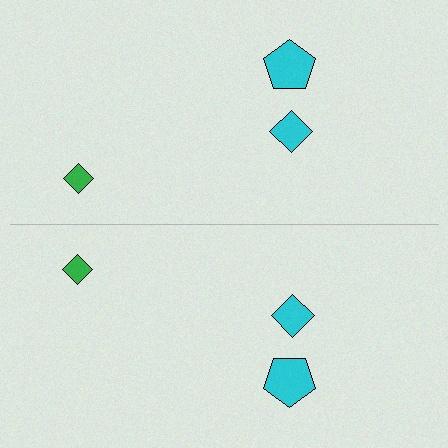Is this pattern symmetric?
Yes, this pattern has bilateral (reflection) symmetry.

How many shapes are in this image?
There are 6 shapes in this image.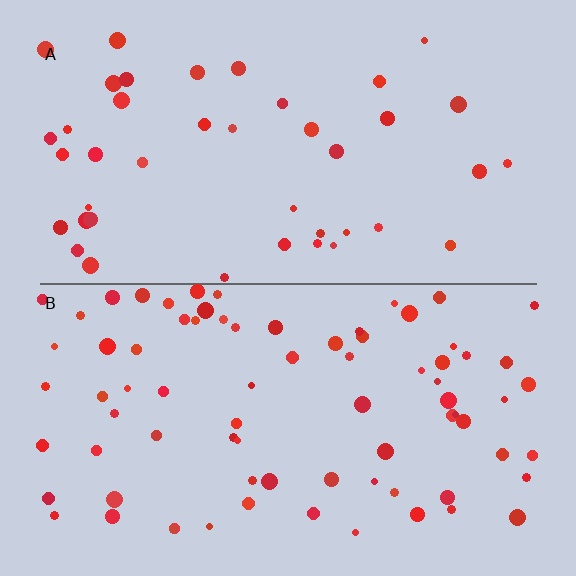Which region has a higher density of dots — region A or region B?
B (the bottom).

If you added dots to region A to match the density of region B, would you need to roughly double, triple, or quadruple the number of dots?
Approximately double.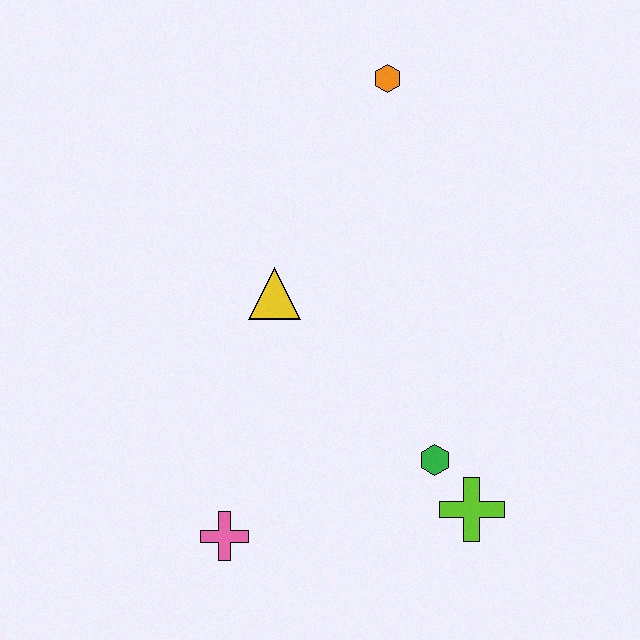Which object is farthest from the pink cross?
The orange hexagon is farthest from the pink cross.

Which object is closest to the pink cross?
The green hexagon is closest to the pink cross.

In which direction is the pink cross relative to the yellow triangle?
The pink cross is below the yellow triangle.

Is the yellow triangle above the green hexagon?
Yes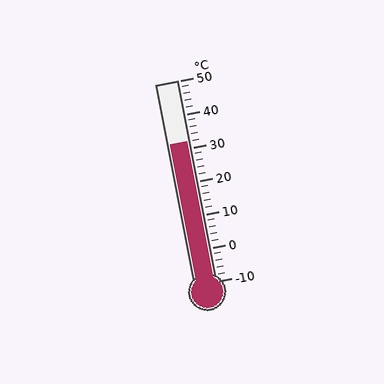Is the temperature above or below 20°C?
The temperature is above 20°C.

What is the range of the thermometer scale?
The thermometer scale ranges from -10°C to 50°C.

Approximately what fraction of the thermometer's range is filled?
The thermometer is filled to approximately 70% of its range.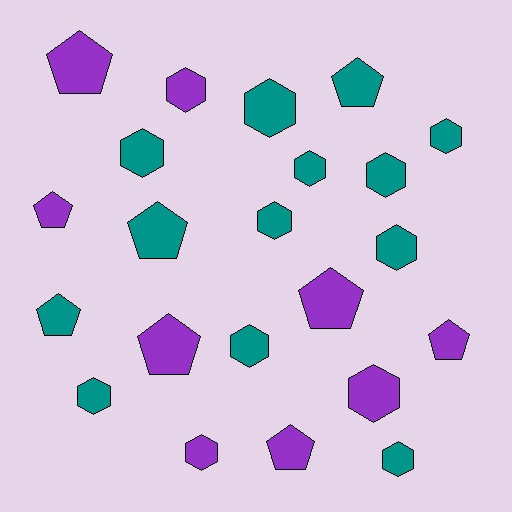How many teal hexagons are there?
There are 10 teal hexagons.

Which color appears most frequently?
Teal, with 13 objects.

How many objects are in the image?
There are 22 objects.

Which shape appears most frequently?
Hexagon, with 13 objects.